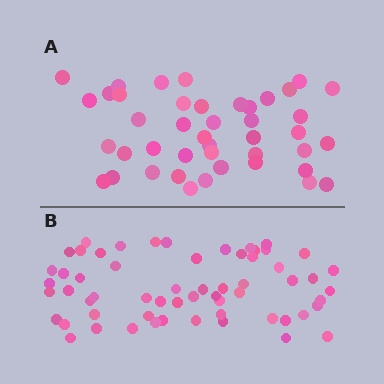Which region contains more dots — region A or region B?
Region B (the bottom region) has more dots.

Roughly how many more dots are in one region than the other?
Region B has approximately 15 more dots than region A.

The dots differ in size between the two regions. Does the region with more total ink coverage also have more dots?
No. Region A has more total ink coverage because its dots are larger, but region B actually contains more individual dots. Total area can be misleading — the number of items is what matters here.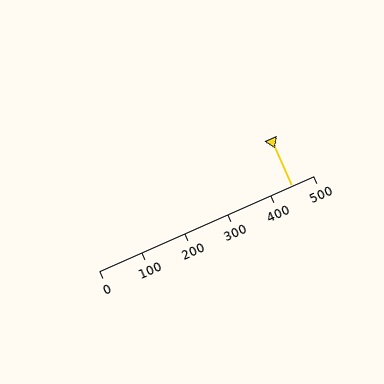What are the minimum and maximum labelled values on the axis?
The axis runs from 0 to 500.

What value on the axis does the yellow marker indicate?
The marker indicates approximately 450.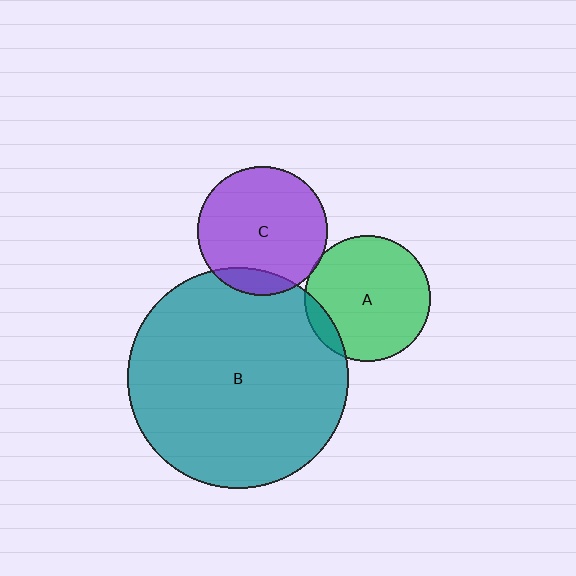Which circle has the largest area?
Circle B (teal).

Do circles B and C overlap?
Yes.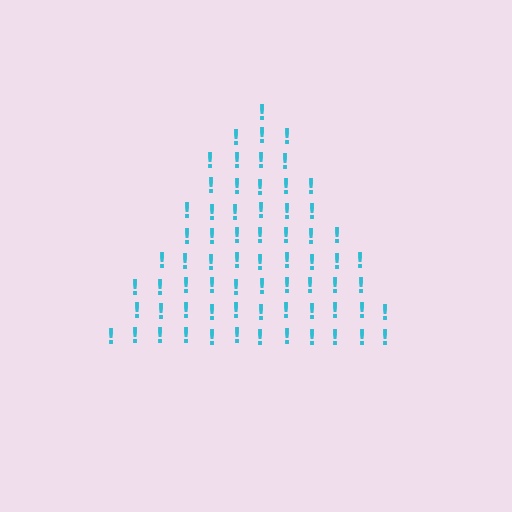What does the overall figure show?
The overall figure shows a triangle.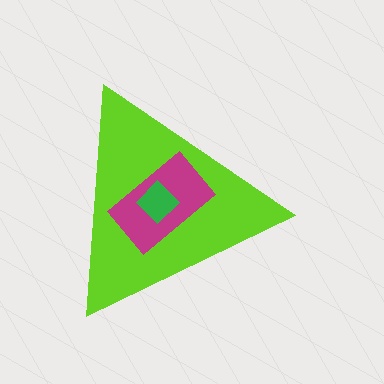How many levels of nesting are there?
3.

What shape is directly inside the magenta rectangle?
The green diamond.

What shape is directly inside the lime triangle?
The magenta rectangle.